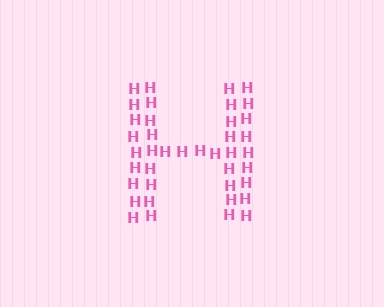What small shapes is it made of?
It is made of small letter H's.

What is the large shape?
The large shape is the letter H.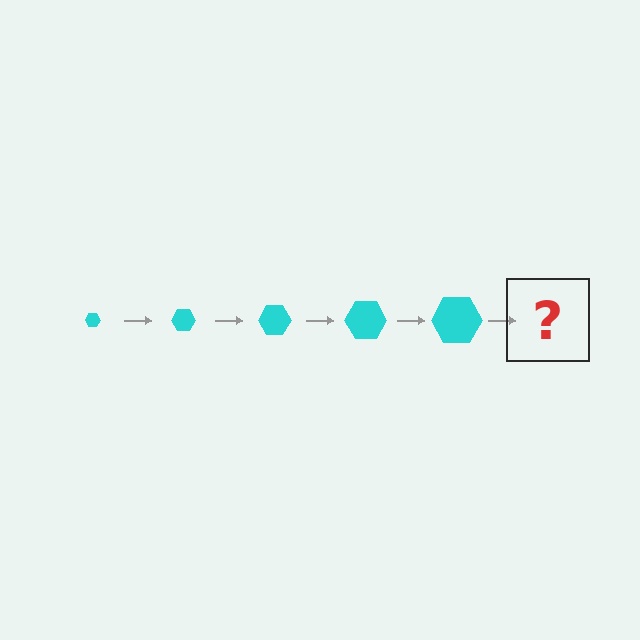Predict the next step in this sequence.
The next step is a cyan hexagon, larger than the previous one.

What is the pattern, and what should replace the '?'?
The pattern is that the hexagon gets progressively larger each step. The '?' should be a cyan hexagon, larger than the previous one.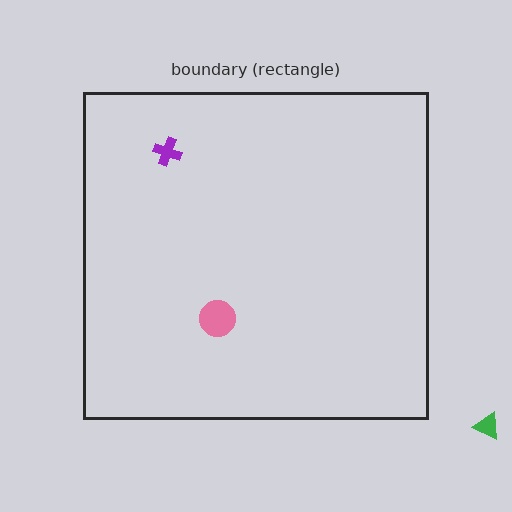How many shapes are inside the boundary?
2 inside, 1 outside.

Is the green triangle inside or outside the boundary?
Outside.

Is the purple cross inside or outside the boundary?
Inside.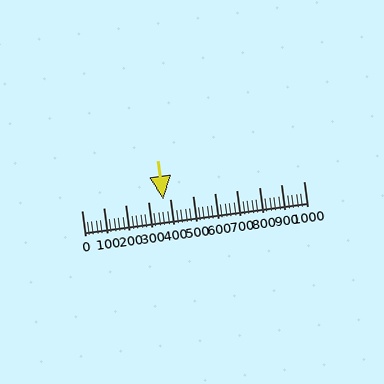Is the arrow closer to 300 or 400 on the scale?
The arrow is closer to 400.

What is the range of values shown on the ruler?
The ruler shows values from 0 to 1000.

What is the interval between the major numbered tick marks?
The major tick marks are spaced 100 units apart.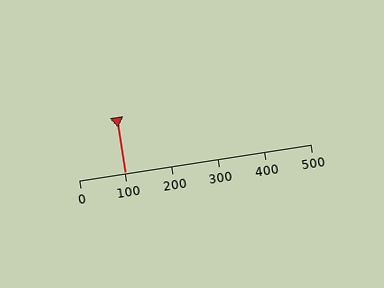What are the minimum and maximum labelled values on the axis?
The axis runs from 0 to 500.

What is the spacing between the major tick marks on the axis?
The major ticks are spaced 100 apart.